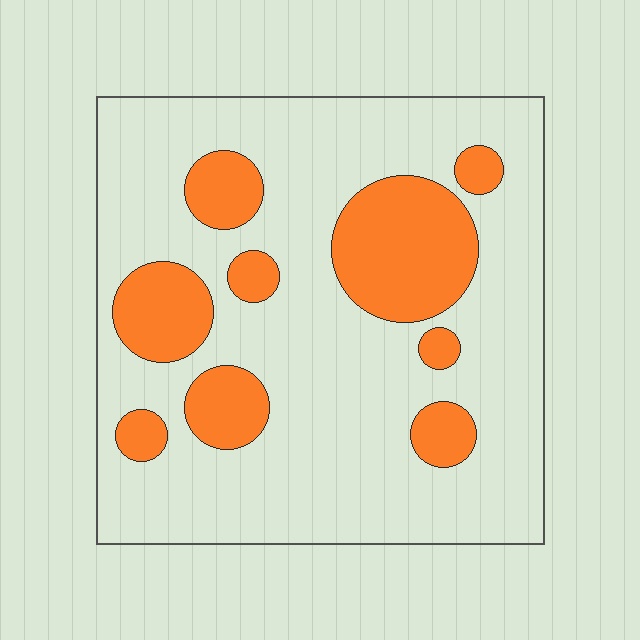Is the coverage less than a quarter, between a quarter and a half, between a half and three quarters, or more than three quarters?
Less than a quarter.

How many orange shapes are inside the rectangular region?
9.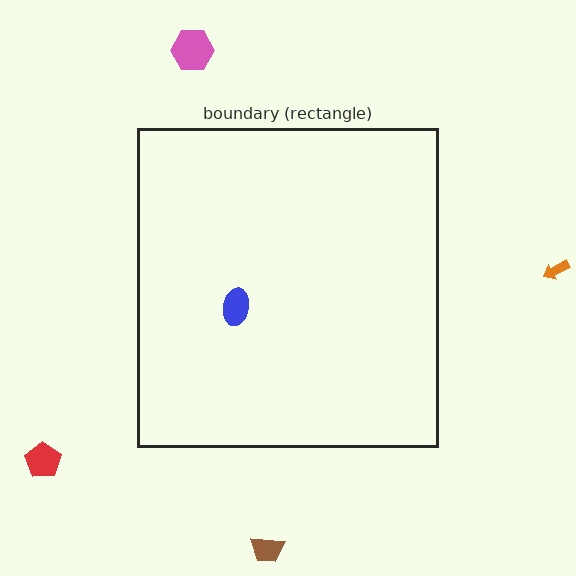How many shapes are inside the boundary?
1 inside, 4 outside.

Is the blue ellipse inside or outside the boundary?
Inside.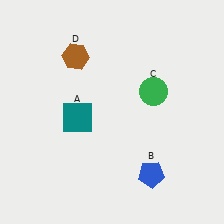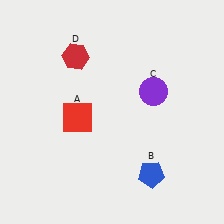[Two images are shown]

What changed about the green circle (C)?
In Image 1, C is green. In Image 2, it changed to purple.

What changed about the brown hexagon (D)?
In Image 1, D is brown. In Image 2, it changed to red.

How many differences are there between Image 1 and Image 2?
There are 3 differences between the two images.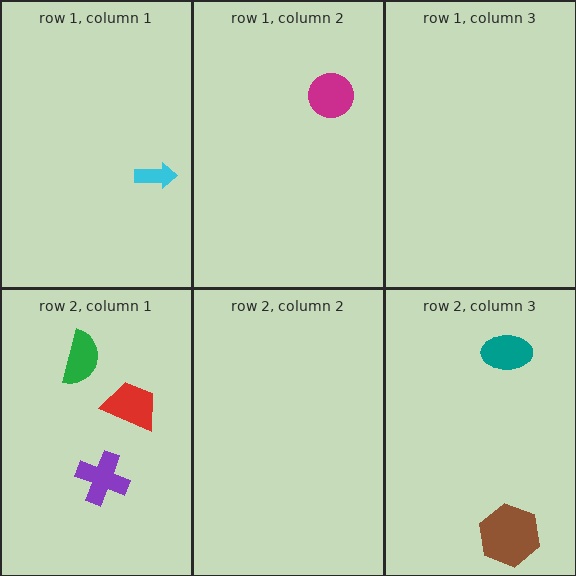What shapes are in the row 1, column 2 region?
The magenta circle.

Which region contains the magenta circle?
The row 1, column 2 region.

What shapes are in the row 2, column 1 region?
The purple cross, the red trapezoid, the green semicircle.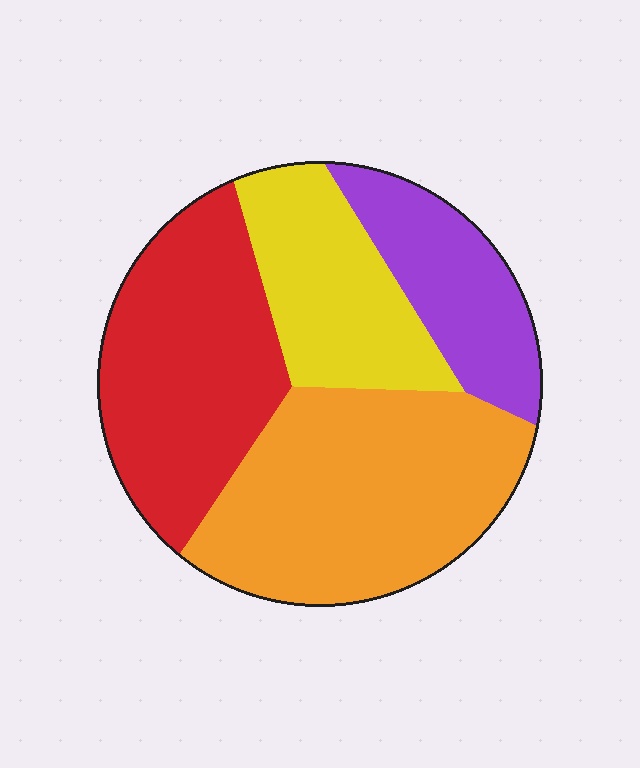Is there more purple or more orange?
Orange.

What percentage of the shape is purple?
Purple covers about 15% of the shape.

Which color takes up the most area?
Orange, at roughly 35%.